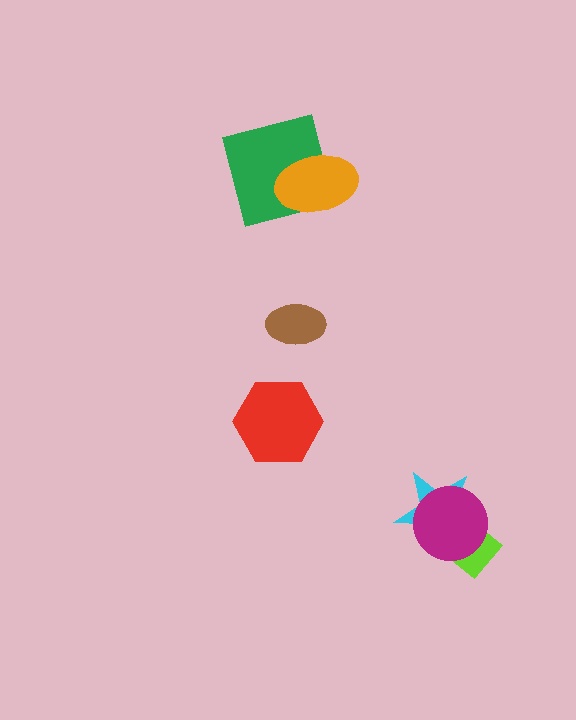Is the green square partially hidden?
Yes, it is partially covered by another shape.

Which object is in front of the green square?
The orange ellipse is in front of the green square.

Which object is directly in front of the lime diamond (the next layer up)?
The cyan star is directly in front of the lime diamond.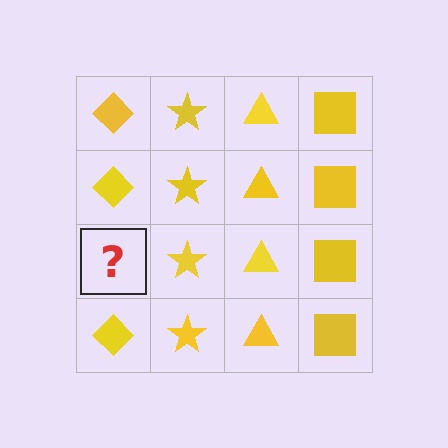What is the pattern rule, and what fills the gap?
The rule is that each column has a consistent shape. The gap should be filled with a yellow diamond.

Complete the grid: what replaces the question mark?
The question mark should be replaced with a yellow diamond.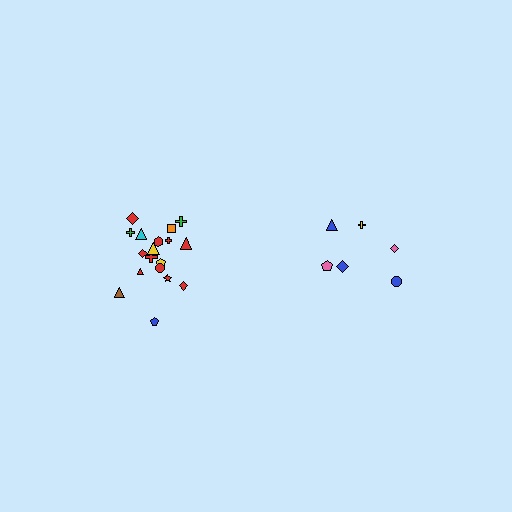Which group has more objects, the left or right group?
The left group.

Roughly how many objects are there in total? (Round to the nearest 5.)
Roughly 25 objects in total.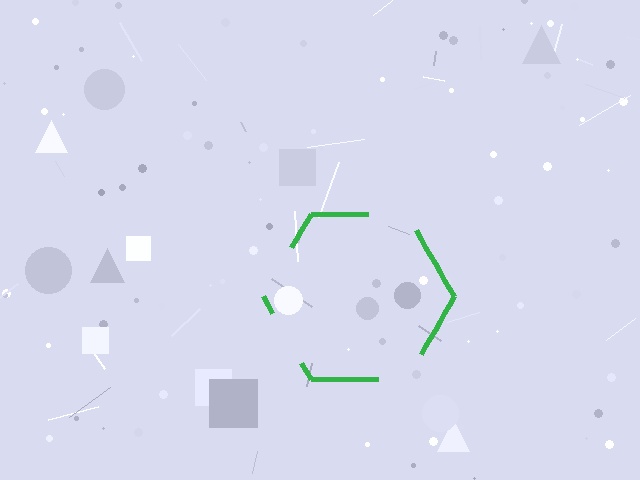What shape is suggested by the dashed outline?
The dashed outline suggests a hexagon.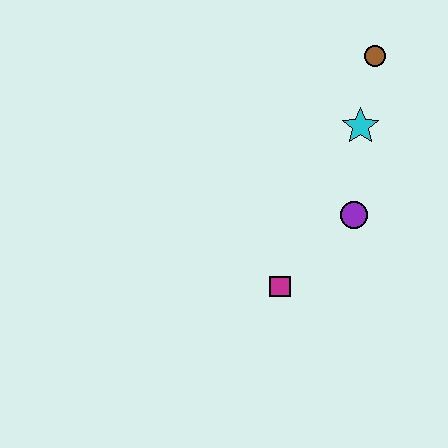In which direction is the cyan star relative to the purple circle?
The cyan star is above the purple circle.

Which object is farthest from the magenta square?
The brown circle is farthest from the magenta square.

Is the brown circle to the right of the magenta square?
Yes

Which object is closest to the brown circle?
The cyan star is closest to the brown circle.